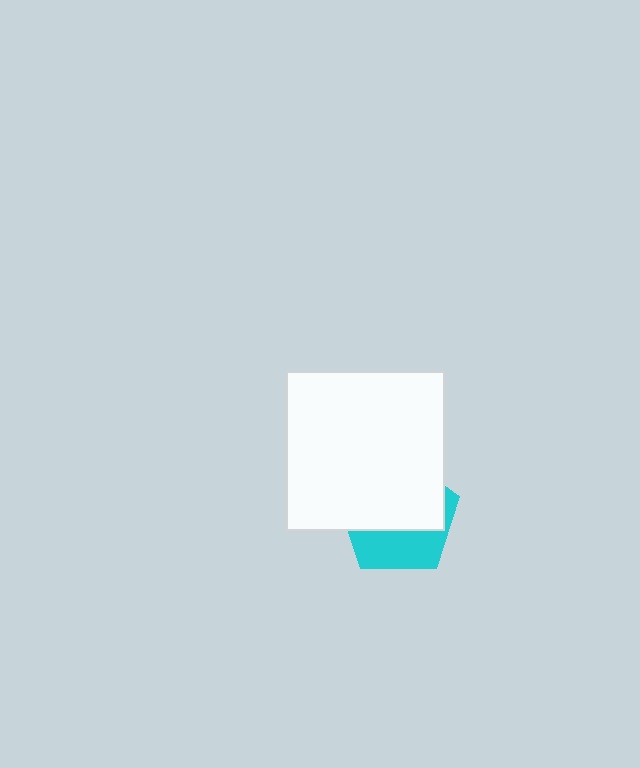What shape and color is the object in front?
The object in front is a white square.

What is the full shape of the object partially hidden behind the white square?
The partially hidden object is a cyan pentagon.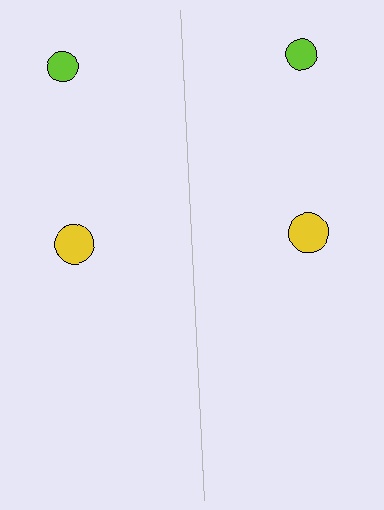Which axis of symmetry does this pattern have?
The pattern has a vertical axis of symmetry running through the center of the image.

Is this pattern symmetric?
Yes, this pattern has bilateral (reflection) symmetry.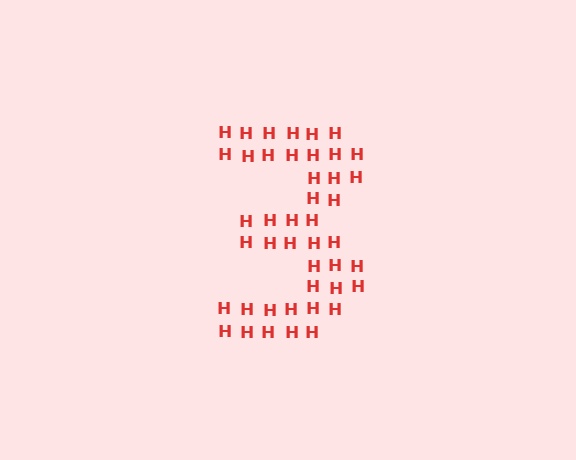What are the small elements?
The small elements are letter H's.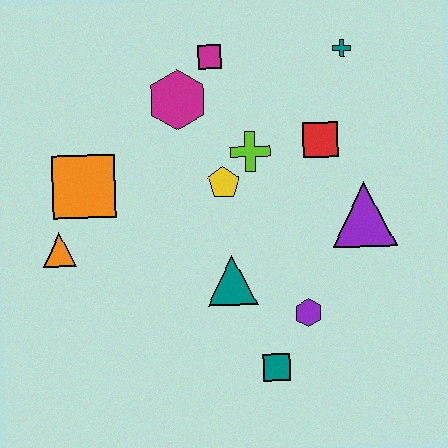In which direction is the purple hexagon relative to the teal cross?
The purple hexagon is below the teal cross.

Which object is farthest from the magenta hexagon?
The teal square is farthest from the magenta hexagon.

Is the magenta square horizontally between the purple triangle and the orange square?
Yes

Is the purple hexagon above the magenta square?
No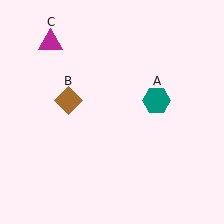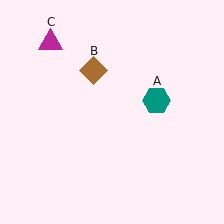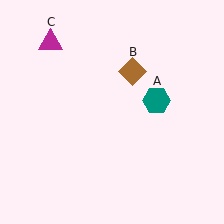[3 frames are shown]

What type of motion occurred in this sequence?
The brown diamond (object B) rotated clockwise around the center of the scene.